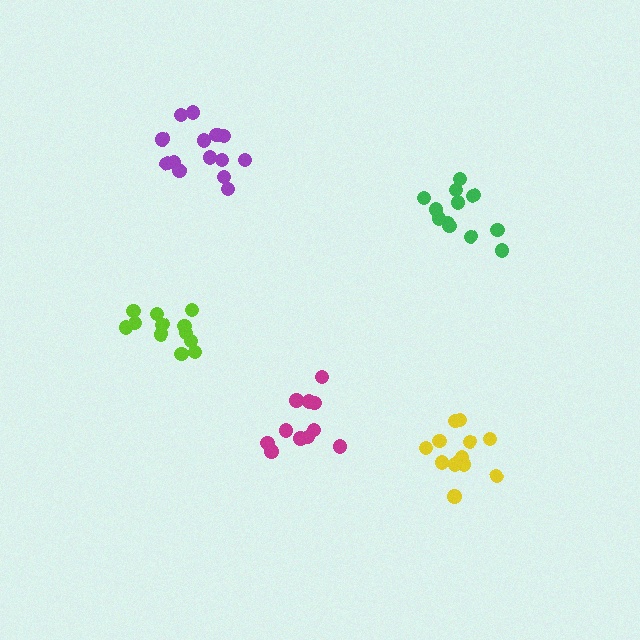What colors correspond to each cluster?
The clusters are colored: lime, green, magenta, purple, yellow.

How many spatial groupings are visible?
There are 5 spatial groupings.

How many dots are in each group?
Group 1: 12 dots, Group 2: 12 dots, Group 3: 11 dots, Group 4: 15 dots, Group 5: 14 dots (64 total).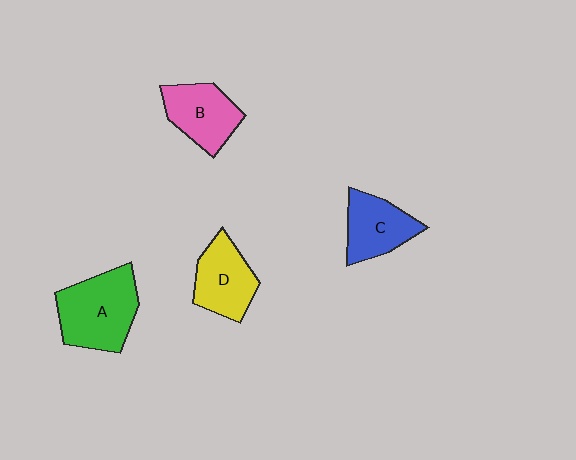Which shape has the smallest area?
Shape C (blue).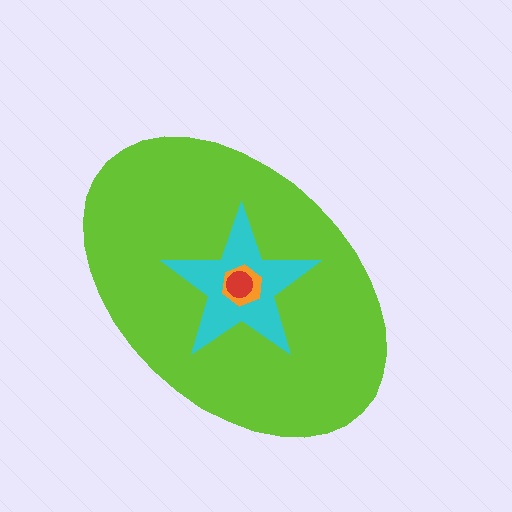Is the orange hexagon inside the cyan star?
Yes.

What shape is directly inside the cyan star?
The orange hexagon.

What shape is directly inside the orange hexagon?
The red circle.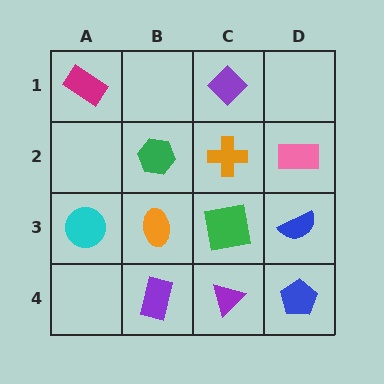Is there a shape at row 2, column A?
No, that cell is empty.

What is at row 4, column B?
A purple rectangle.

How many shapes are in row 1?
2 shapes.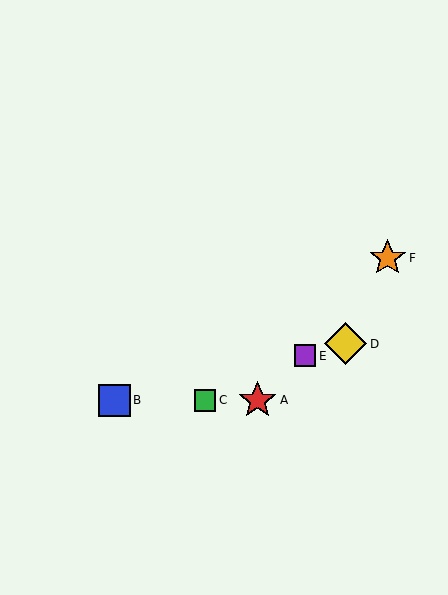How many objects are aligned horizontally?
3 objects (A, B, C) are aligned horizontally.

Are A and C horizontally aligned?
Yes, both are at y≈400.